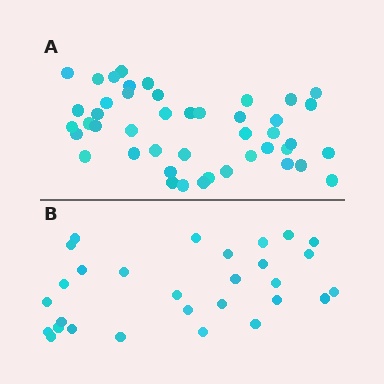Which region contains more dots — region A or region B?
Region A (the top region) has more dots.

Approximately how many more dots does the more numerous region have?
Region A has approximately 15 more dots than region B.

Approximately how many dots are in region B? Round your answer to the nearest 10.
About 30 dots. (The exact count is 29, which rounds to 30.)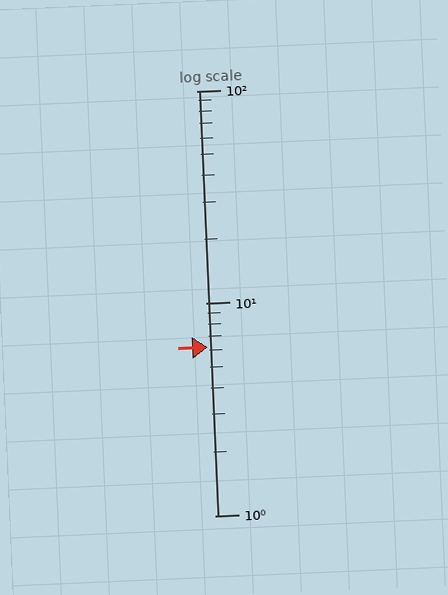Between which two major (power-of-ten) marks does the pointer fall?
The pointer is between 1 and 10.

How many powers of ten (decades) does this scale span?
The scale spans 2 decades, from 1 to 100.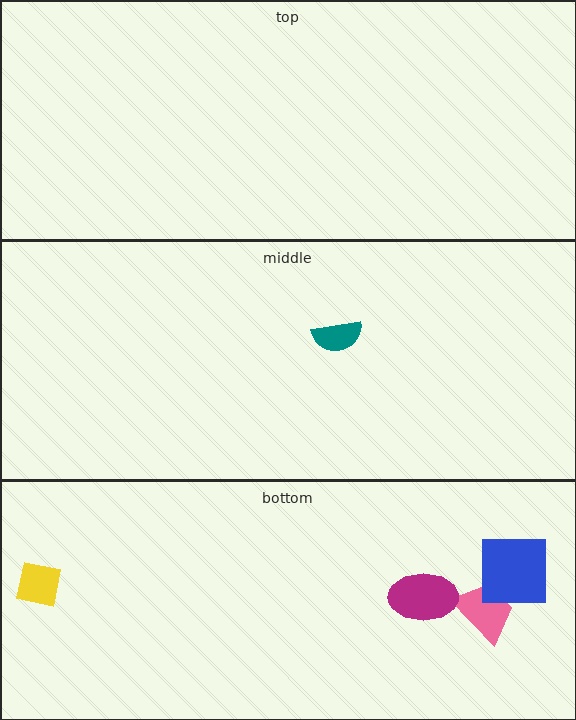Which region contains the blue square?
The bottom region.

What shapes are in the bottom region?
The pink trapezoid, the blue square, the yellow square, the magenta ellipse.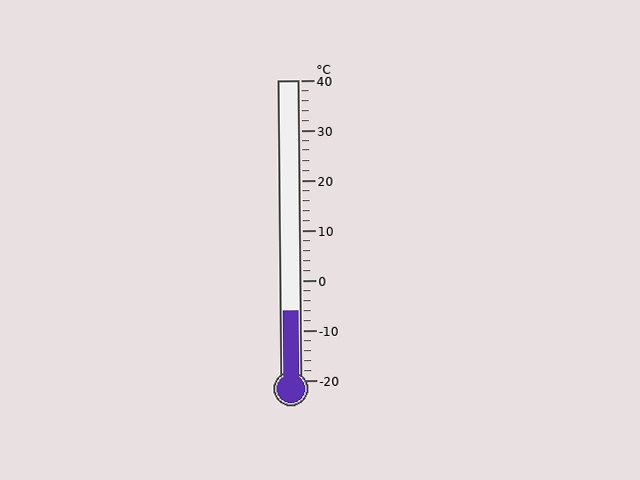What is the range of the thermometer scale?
The thermometer scale ranges from -20°C to 40°C.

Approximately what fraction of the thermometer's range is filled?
The thermometer is filled to approximately 25% of its range.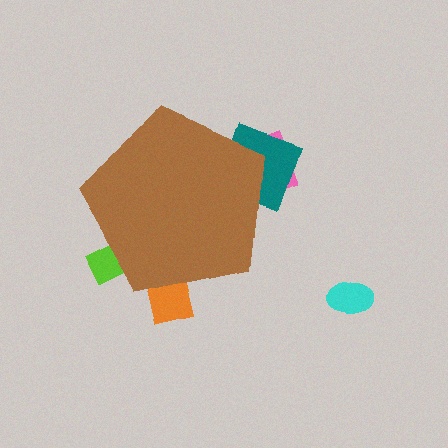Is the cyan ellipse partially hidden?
No, the cyan ellipse is fully visible.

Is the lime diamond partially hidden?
Yes, the lime diamond is partially hidden behind the brown pentagon.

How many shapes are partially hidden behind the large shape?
4 shapes are partially hidden.